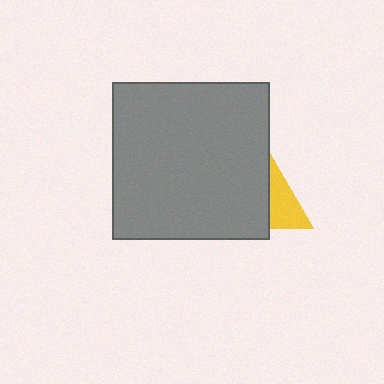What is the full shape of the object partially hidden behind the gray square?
The partially hidden object is a yellow triangle.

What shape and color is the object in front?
The object in front is a gray square.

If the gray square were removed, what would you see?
You would see the complete yellow triangle.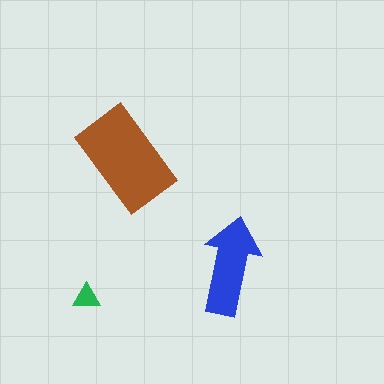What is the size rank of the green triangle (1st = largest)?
3rd.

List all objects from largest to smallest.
The brown rectangle, the blue arrow, the green triangle.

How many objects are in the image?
There are 3 objects in the image.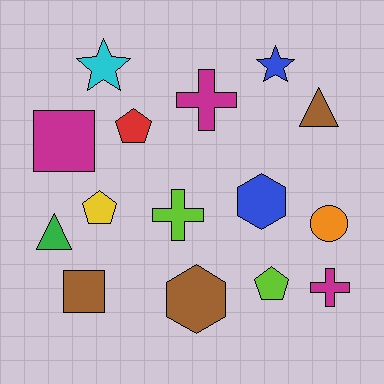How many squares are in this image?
There are 2 squares.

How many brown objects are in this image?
There are 3 brown objects.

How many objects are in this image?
There are 15 objects.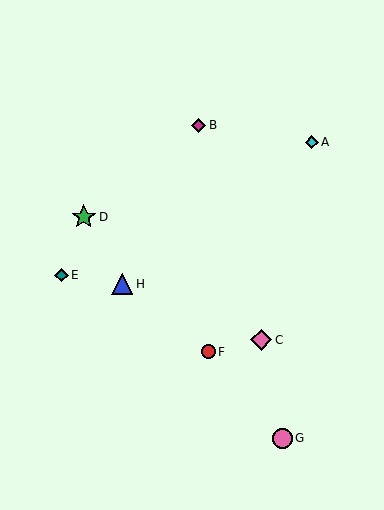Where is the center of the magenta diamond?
The center of the magenta diamond is at (199, 125).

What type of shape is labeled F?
Shape F is a red circle.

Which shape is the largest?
The green star (labeled D) is the largest.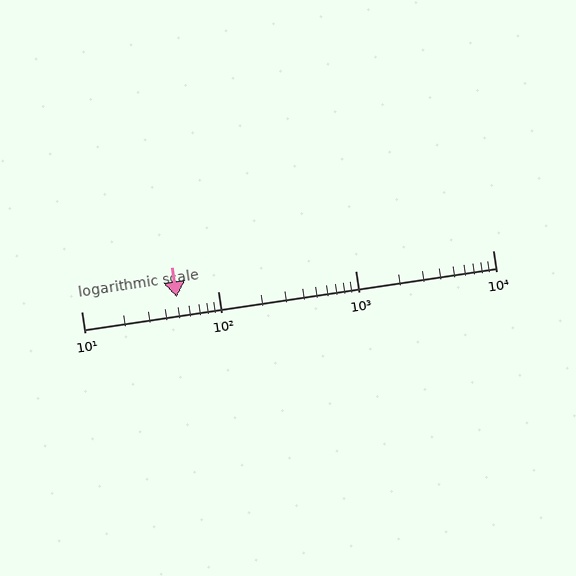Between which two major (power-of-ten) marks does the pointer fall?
The pointer is between 10 and 100.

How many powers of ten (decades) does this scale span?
The scale spans 3 decades, from 10 to 10000.